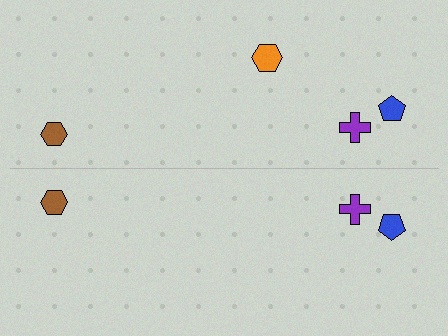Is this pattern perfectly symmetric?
No, the pattern is not perfectly symmetric. A orange hexagon is missing from the bottom side.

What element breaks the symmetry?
A orange hexagon is missing from the bottom side.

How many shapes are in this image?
There are 7 shapes in this image.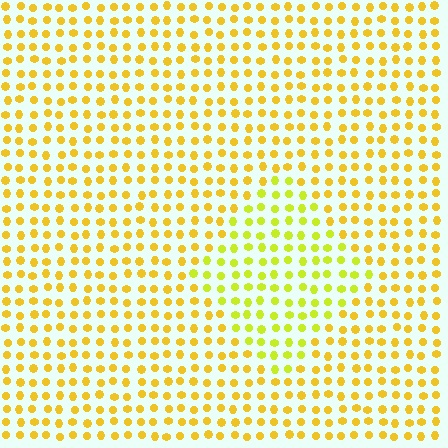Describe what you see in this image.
The image is filled with small yellow elements in a uniform arrangement. A diamond-shaped region is visible where the elements are tinted to a slightly different hue, forming a subtle color boundary.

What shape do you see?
I see a diamond.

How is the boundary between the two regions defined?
The boundary is defined purely by a slight shift in hue (about 25 degrees). Spacing, size, and orientation are identical on both sides.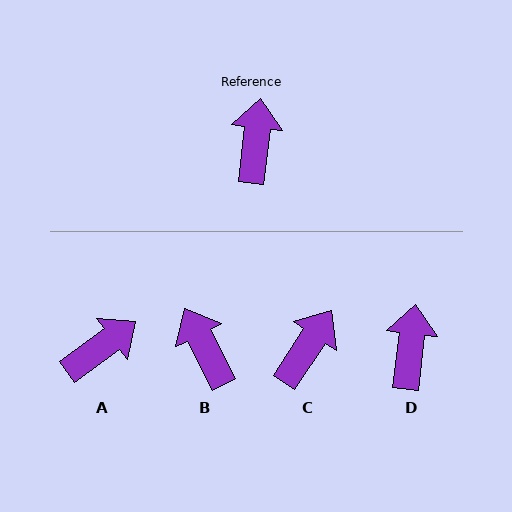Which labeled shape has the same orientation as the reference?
D.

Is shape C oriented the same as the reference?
No, it is off by about 27 degrees.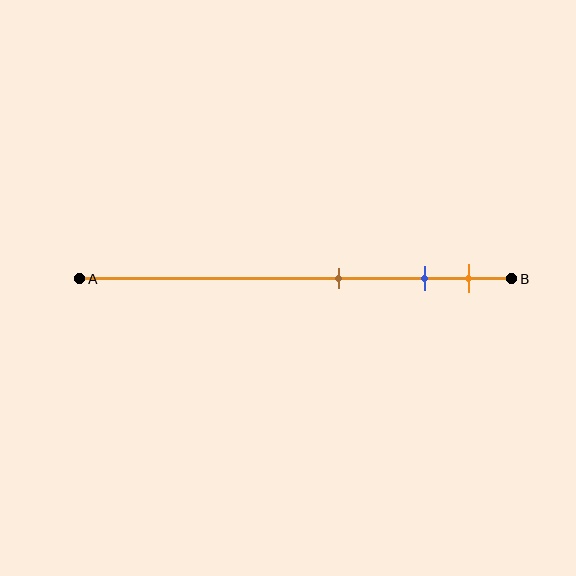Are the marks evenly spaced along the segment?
No, the marks are not evenly spaced.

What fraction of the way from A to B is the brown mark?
The brown mark is approximately 60% (0.6) of the way from A to B.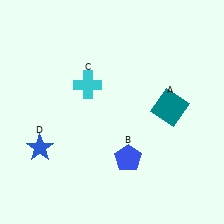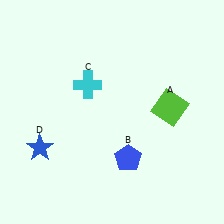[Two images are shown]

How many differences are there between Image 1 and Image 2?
There is 1 difference between the two images.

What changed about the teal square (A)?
In Image 1, A is teal. In Image 2, it changed to lime.